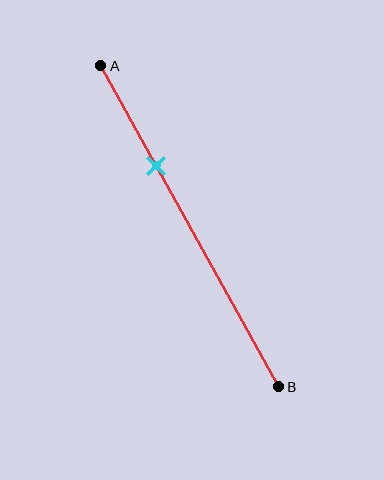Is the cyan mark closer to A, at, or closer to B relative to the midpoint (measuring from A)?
The cyan mark is closer to point A than the midpoint of segment AB.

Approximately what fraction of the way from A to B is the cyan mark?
The cyan mark is approximately 30% of the way from A to B.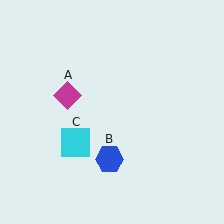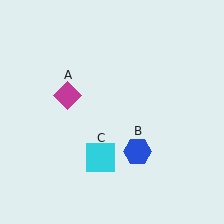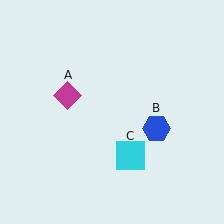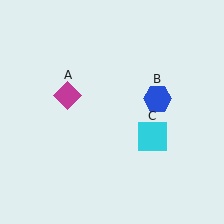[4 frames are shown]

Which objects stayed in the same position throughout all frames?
Magenta diamond (object A) remained stationary.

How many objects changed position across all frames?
2 objects changed position: blue hexagon (object B), cyan square (object C).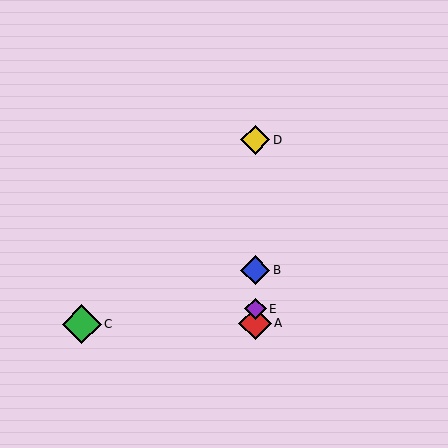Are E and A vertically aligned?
Yes, both are at x≈255.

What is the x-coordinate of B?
Object B is at x≈255.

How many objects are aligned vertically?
4 objects (A, B, D, E) are aligned vertically.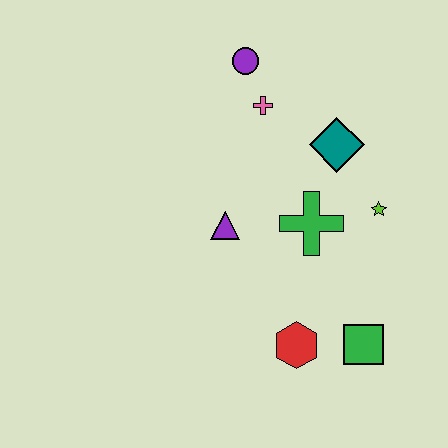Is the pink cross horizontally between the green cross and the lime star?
No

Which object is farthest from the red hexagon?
The purple circle is farthest from the red hexagon.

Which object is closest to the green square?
The red hexagon is closest to the green square.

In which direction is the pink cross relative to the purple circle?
The pink cross is below the purple circle.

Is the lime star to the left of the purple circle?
No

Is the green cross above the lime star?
No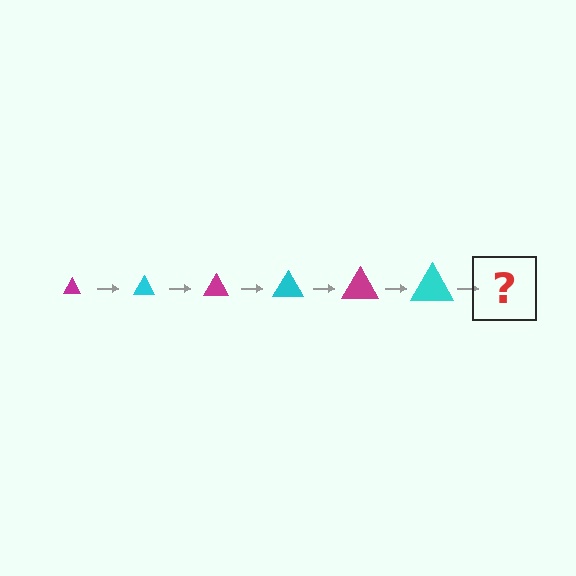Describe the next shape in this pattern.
It should be a magenta triangle, larger than the previous one.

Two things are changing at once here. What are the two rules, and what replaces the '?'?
The two rules are that the triangle grows larger each step and the color cycles through magenta and cyan. The '?' should be a magenta triangle, larger than the previous one.